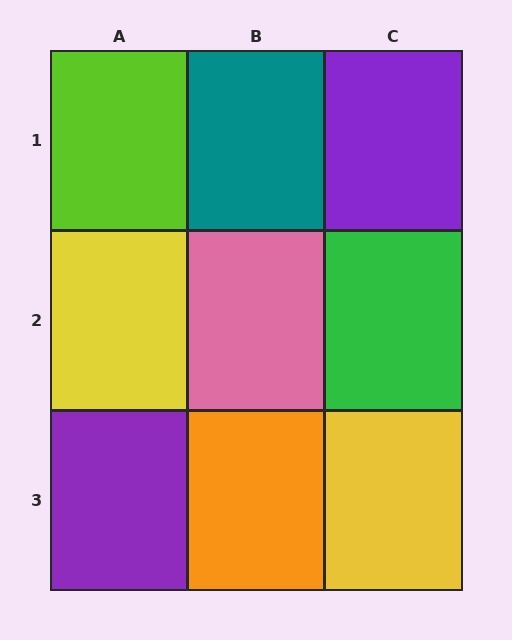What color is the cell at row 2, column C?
Green.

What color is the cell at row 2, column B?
Pink.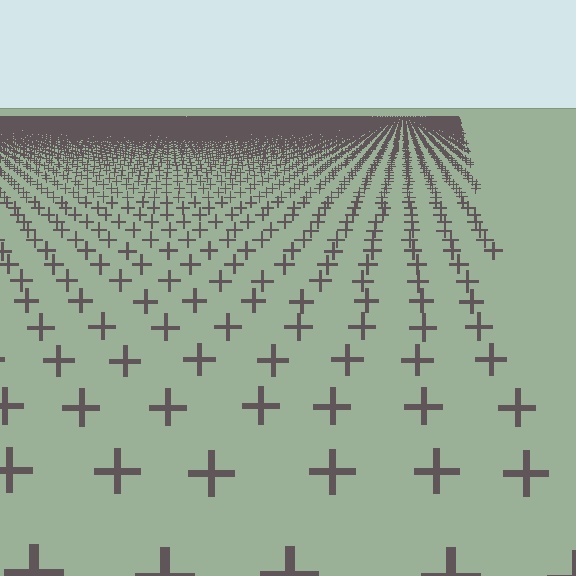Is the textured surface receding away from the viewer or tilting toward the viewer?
The surface is receding away from the viewer. Texture elements get smaller and denser toward the top.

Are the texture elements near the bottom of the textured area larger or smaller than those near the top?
Larger. Near the bottom, elements are closer to the viewer and appear at a bigger on-screen size.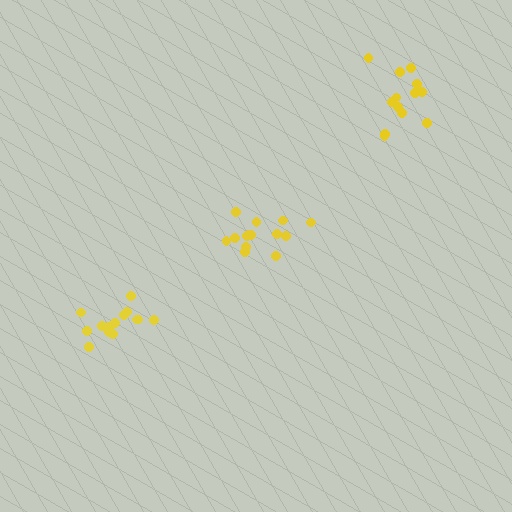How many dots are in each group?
Group 1: 13 dots, Group 2: 14 dots, Group 3: 14 dots (41 total).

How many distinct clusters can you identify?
There are 3 distinct clusters.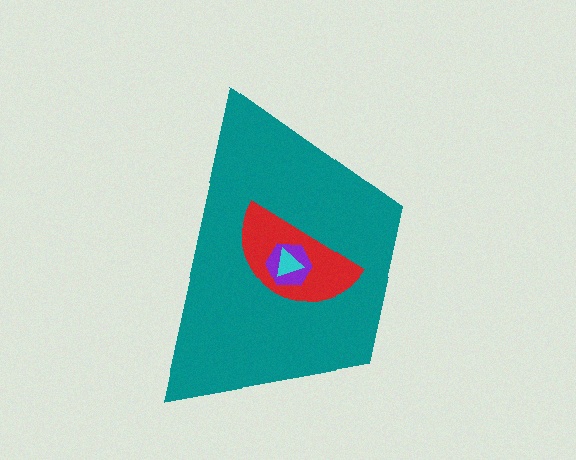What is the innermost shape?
The cyan triangle.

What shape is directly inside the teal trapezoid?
The red semicircle.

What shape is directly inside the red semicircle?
The purple hexagon.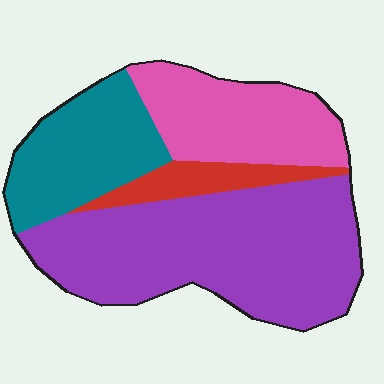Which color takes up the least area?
Red, at roughly 10%.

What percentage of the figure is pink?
Pink covers around 20% of the figure.